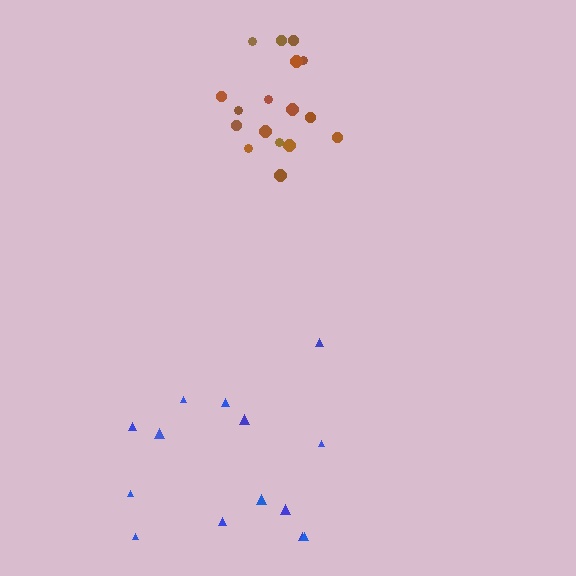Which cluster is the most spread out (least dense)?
Blue.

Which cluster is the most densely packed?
Brown.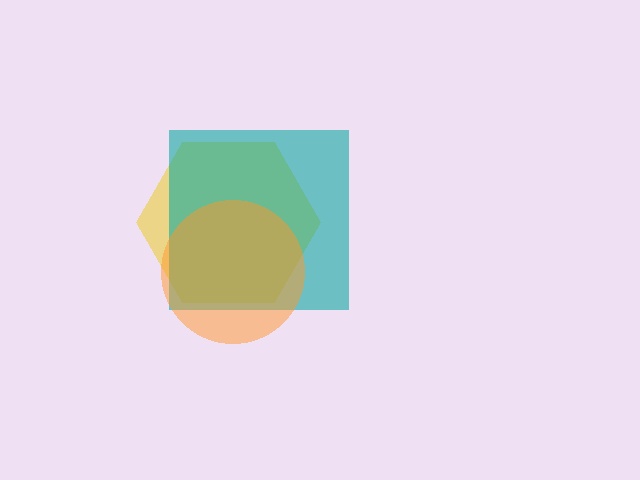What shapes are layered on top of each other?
The layered shapes are: a yellow hexagon, a teal square, an orange circle.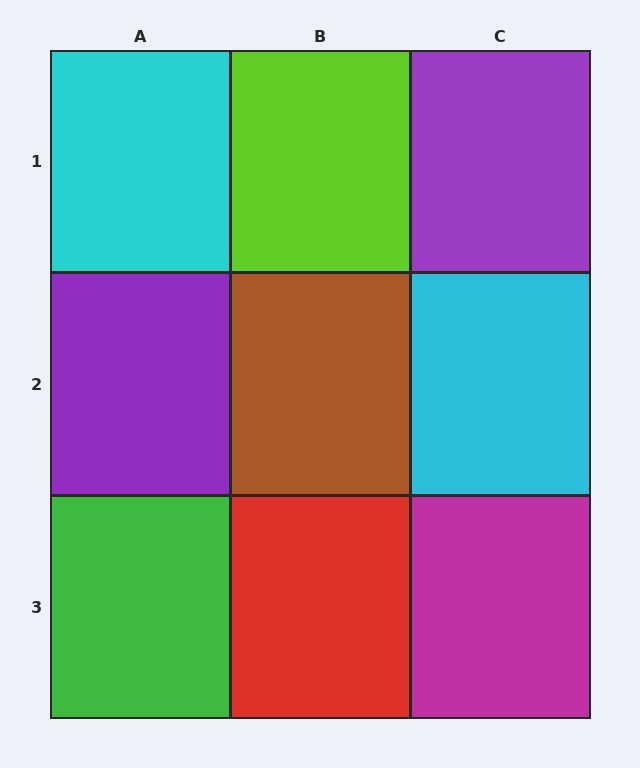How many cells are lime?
1 cell is lime.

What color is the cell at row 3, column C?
Magenta.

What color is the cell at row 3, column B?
Red.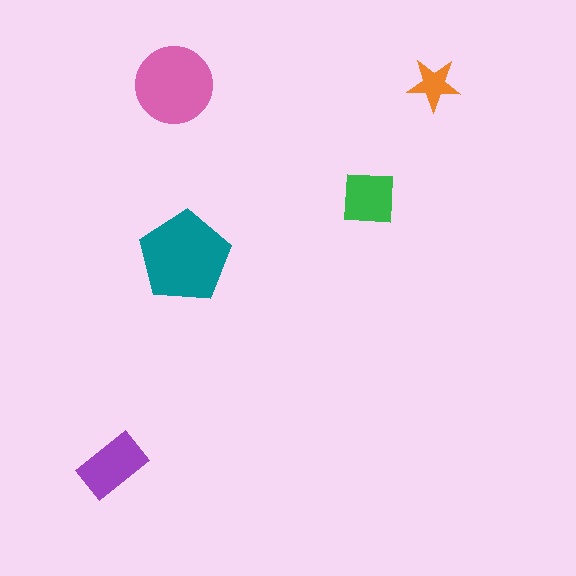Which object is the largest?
The teal pentagon.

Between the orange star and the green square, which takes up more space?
The green square.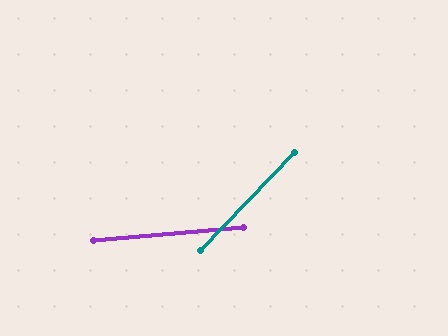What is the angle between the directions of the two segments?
Approximately 41 degrees.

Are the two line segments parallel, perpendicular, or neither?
Neither parallel nor perpendicular — they differ by about 41°.